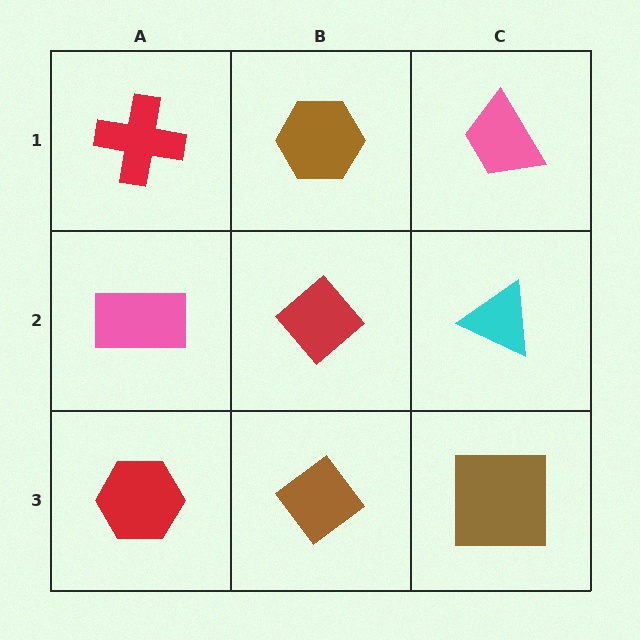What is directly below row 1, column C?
A cyan triangle.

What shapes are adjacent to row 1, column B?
A red diamond (row 2, column B), a red cross (row 1, column A), a pink trapezoid (row 1, column C).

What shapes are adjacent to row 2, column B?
A brown hexagon (row 1, column B), a brown diamond (row 3, column B), a pink rectangle (row 2, column A), a cyan triangle (row 2, column C).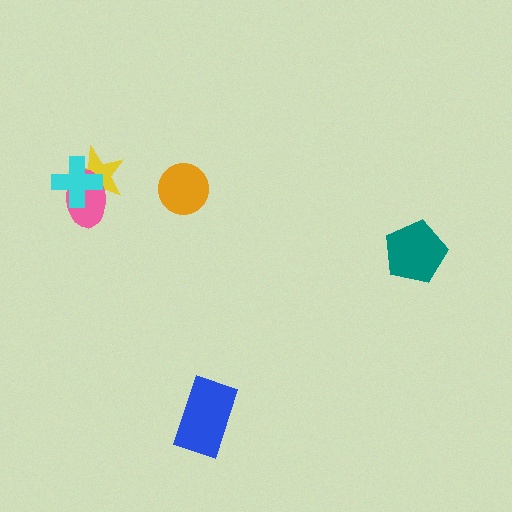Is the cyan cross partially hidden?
No, no other shape covers it.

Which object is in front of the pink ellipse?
The cyan cross is in front of the pink ellipse.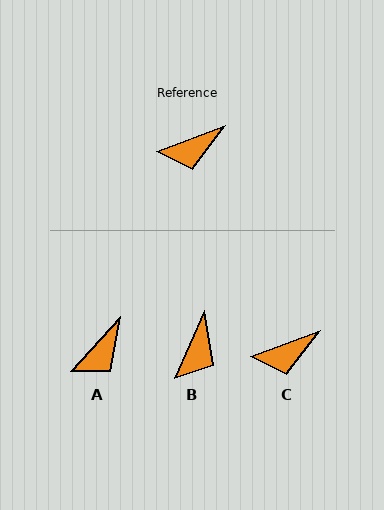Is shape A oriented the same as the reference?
No, it is off by about 27 degrees.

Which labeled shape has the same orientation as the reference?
C.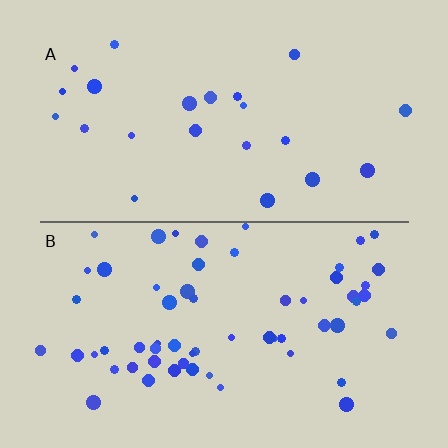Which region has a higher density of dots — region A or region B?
B (the bottom).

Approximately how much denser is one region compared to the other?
Approximately 2.7× — region B over region A.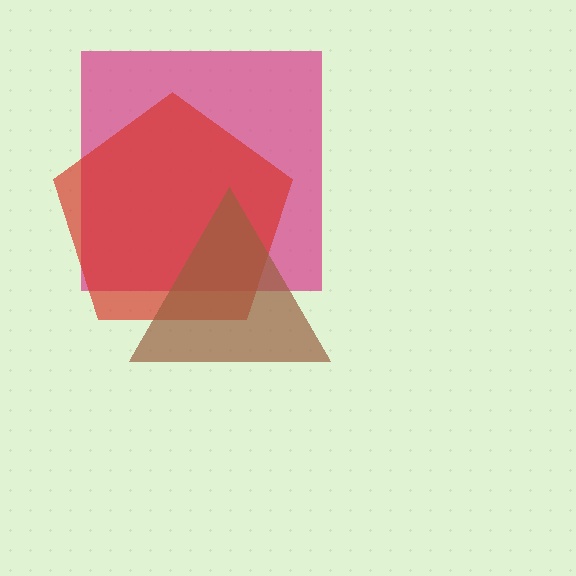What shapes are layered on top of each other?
The layered shapes are: a magenta square, a red pentagon, a brown triangle.